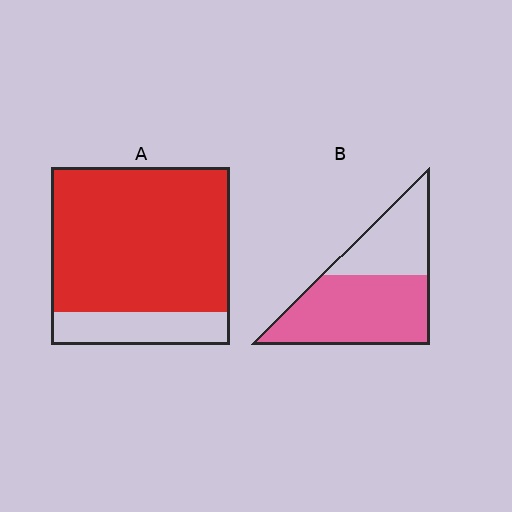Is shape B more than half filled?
Yes.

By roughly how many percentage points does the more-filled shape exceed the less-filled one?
By roughly 20 percentage points (A over B).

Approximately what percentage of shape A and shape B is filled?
A is approximately 80% and B is approximately 65%.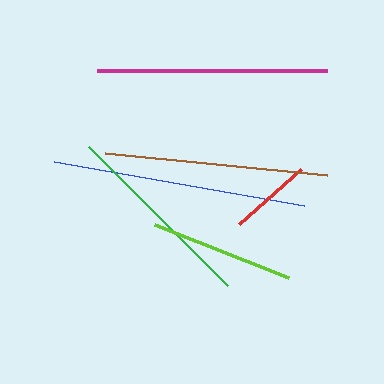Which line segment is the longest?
The blue line is the longest at approximately 254 pixels.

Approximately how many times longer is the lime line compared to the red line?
The lime line is approximately 1.7 times the length of the red line.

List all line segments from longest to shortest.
From longest to shortest: blue, magenta, brown, green, lime, red.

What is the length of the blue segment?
The blue segment is approximately 254 pixels long.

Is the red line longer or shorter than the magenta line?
The magenta line is longer than the red line.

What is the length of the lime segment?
The lime segment is approximately 144 pixels long.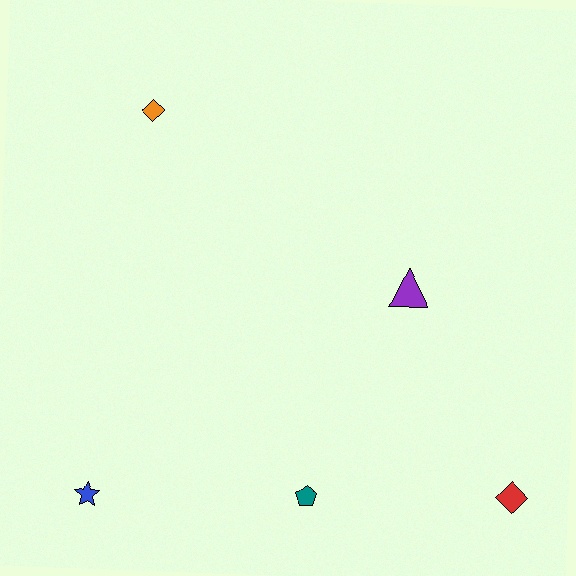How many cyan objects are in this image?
There are no cyan objects.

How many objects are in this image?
There are 5 objects.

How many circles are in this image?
There are no circles.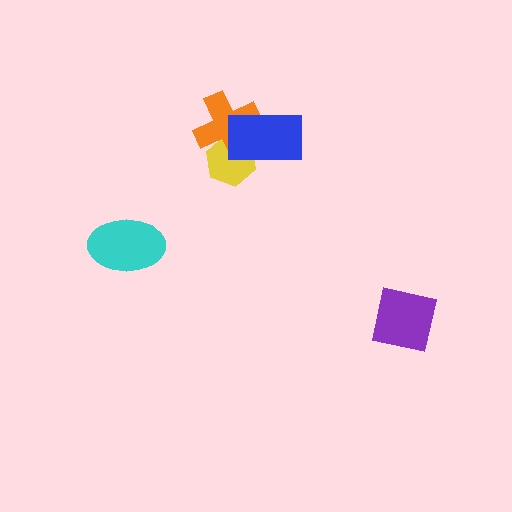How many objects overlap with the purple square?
0 objects overlap with the purple square.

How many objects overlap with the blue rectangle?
2 objects overlap with the blue rectangle.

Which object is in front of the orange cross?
The blue rectangle is in front of the orange cross.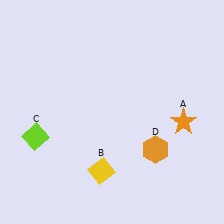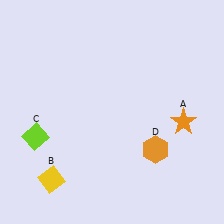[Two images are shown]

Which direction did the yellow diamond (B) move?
The yellow diamond (B) moved left.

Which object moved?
The yellow diamond (B) moved left.